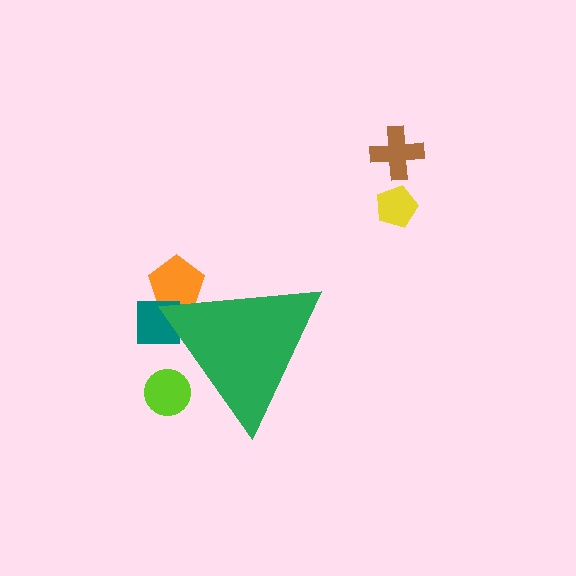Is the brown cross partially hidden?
No, the brown cross is fully visible.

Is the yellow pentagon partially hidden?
No, the yellow pentagon is fully visible.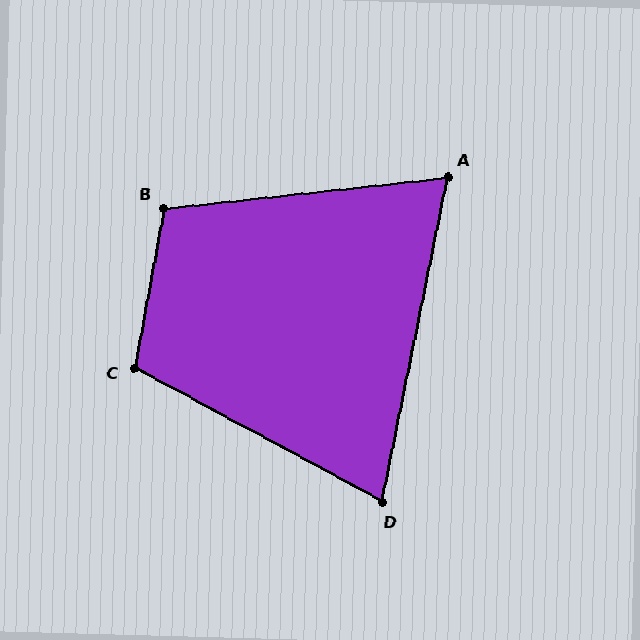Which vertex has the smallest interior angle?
A, at approximately 72 degrees.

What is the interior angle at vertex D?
Approximately 73 degrees (acute).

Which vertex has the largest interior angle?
C, at approximately 108 degrees.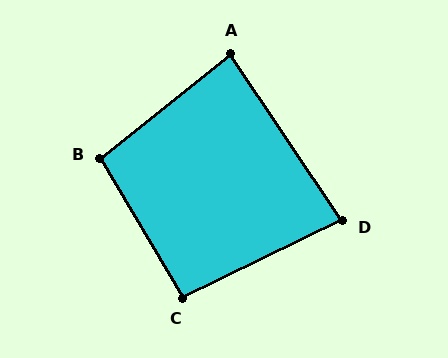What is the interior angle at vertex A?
Approximately 85 degrees (acute).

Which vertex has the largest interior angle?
B, at approximately 98 degrees.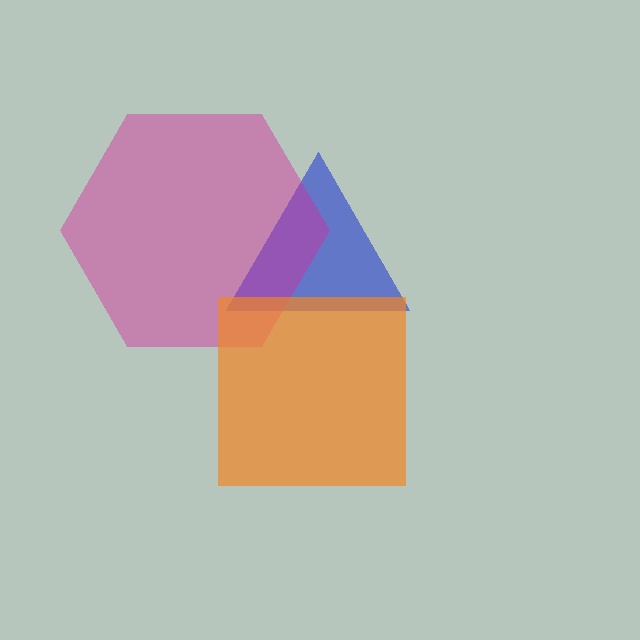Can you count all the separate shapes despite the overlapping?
Yes, there are 3 separate shapes.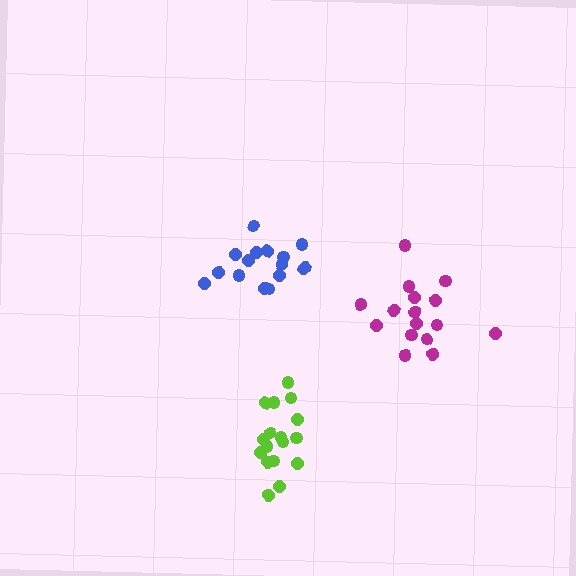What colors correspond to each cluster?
The clusters are colored: magenta, blue, lime.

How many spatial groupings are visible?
There are 3 spatial groupings.